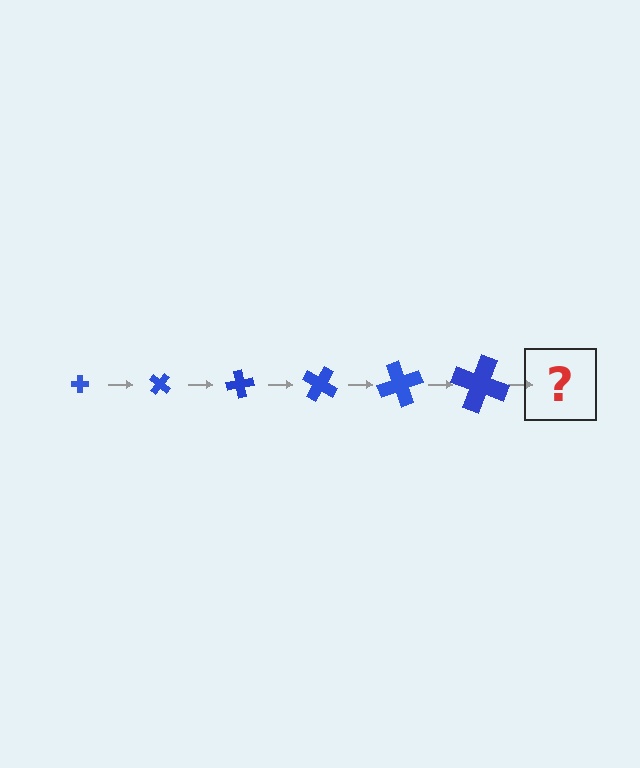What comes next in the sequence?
The next element should be a cross, larger than the previous one and rotated 240 degrees from the start.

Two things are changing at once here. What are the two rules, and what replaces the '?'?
The two rules are that the cross grows larger each step and it rotates 40 degrees each step. The '?' should be a cross, larger than the previous one and rotated 240 degrees from the start.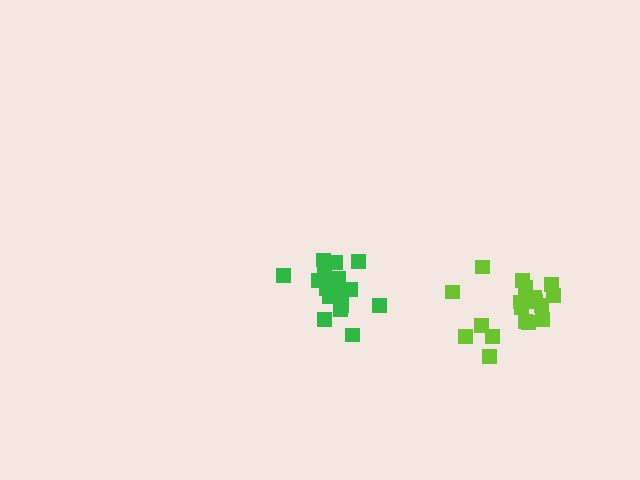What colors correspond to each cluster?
The clusters are colored: green, lime.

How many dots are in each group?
Group 1: 20 dots, Group 2: 18 dots (38 total).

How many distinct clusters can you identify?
There are 2 distinct clusters.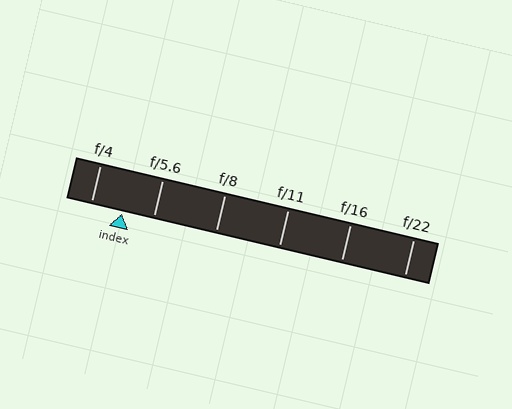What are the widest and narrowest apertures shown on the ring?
The widest aperture shown is f/4 and the narrowest is f/22.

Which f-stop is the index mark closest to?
The index mark is closest to f/5.6.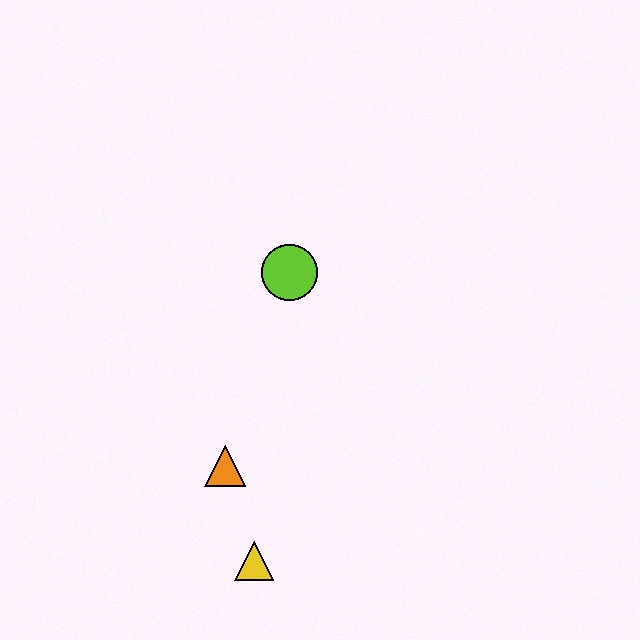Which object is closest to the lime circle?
The orange triangle is closest to the lime circle.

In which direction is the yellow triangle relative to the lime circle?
The yellow triangle is below the lime circle.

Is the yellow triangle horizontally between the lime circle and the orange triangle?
Yes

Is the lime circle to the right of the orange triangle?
Yes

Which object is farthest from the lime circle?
The yellow triangle is farthest from the lime circle.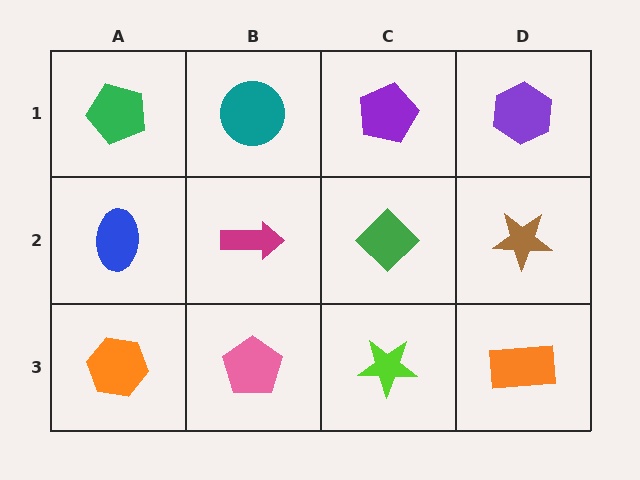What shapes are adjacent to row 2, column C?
A purple pentagon (row 1, column C), a lime star (row 3, column C), a magenta arrow (row 2, column B), a brown star (row 2, column D).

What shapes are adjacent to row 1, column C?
A green diamond (row 2, column C), a teal circle (row 1, column B), a purple hexagon (row 1, column D).